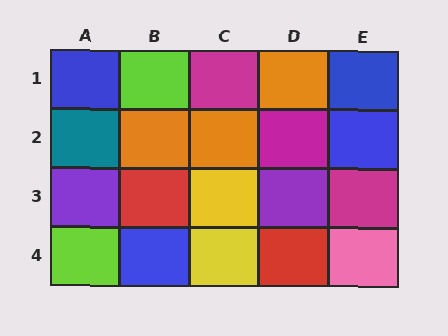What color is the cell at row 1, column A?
Blue.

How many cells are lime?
2 cells are lime.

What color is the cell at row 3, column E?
Magenta.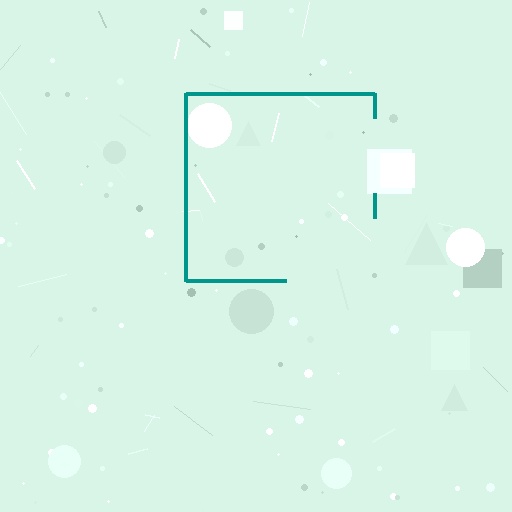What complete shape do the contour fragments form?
The contour fragments form a square.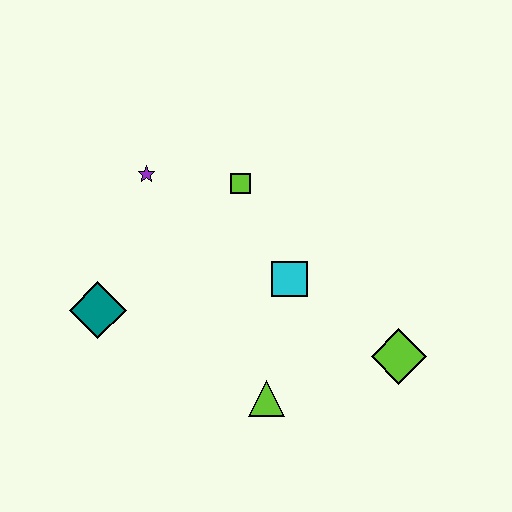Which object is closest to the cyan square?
The lime square is closest to the cyan square.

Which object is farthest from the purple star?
The lime diamond is farthest from the purple star.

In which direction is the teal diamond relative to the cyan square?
The teal diamond is to the left of the cyan square.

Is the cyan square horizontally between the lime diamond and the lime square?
Yes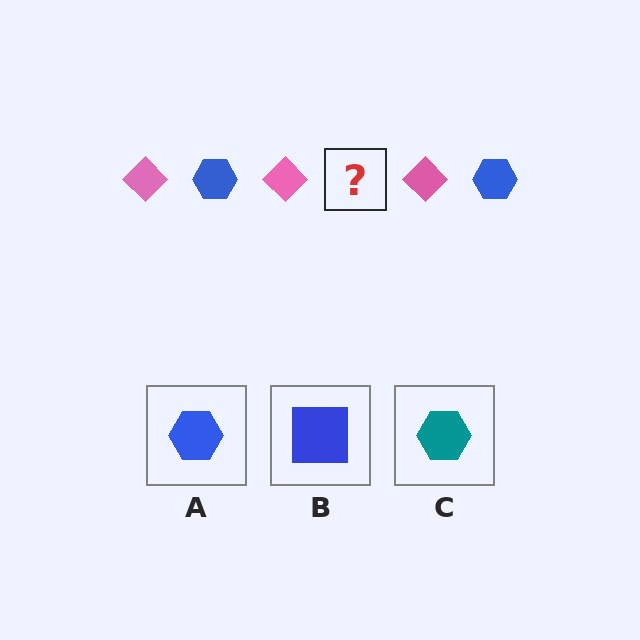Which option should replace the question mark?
Option A.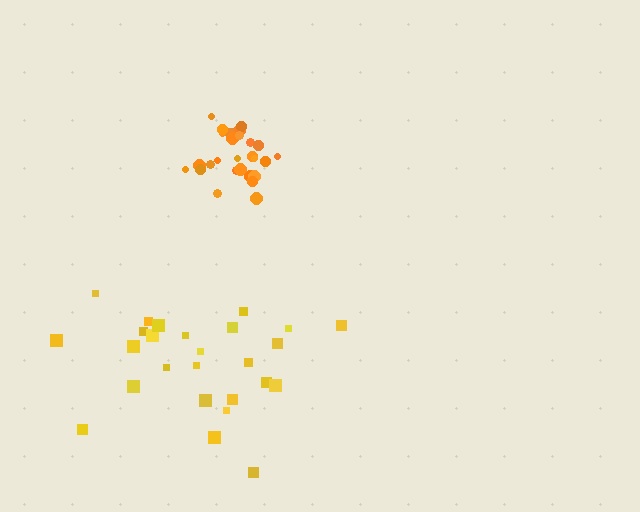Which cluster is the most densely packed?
Orange.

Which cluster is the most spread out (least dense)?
Yellow.